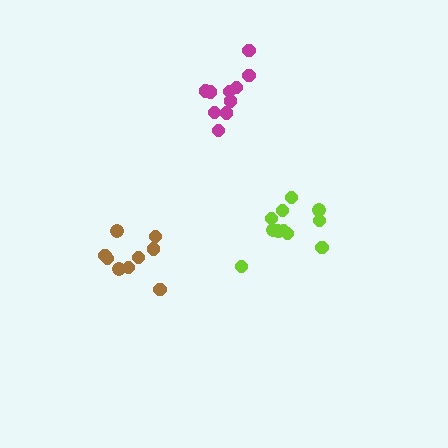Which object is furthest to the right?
The lime cluster is rightmost.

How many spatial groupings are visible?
There are 3 spatial groupings.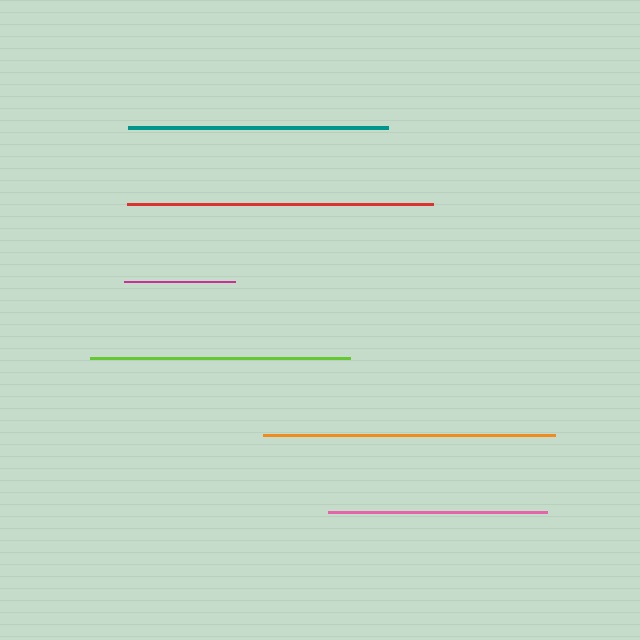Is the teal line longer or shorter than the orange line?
The orange line is longer than the teal line.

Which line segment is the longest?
The red line is the longest at approximately 306 pixels.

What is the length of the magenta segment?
The magenta segment is approximately 111 pixels long.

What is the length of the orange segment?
The orange segment is approximately 292 pixels long.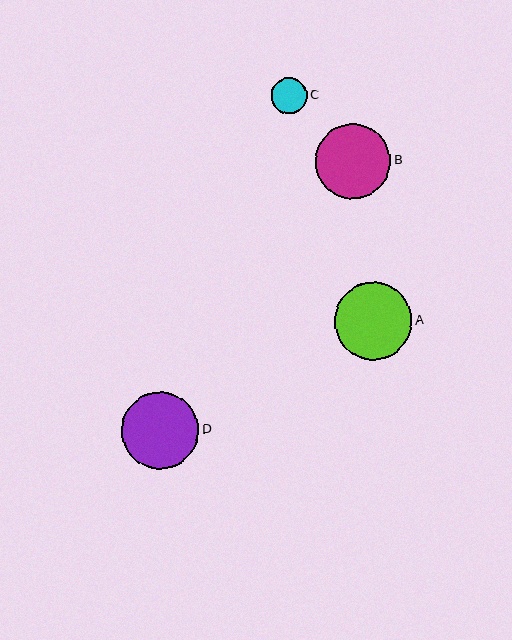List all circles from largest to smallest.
From largest to smallest: D, A, B, C.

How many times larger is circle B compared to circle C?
Circle B is approximately 2.1 times the size of circle C.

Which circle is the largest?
Circle D is the largest with a size of approximately 78 pixels.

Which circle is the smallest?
Circle C is the smallest with a size of approximately 36 pixels.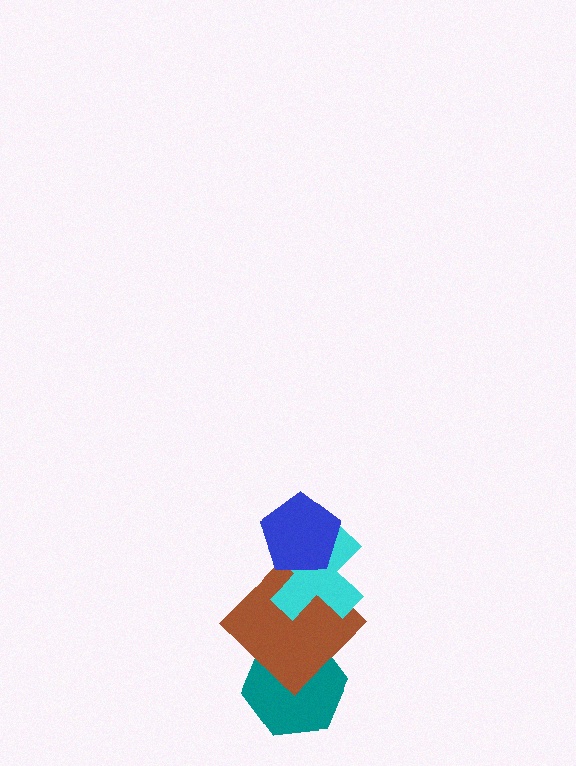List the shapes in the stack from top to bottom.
From top to bottom: the blue pentagon, the cyan cross, the brown diamond, the teal hexagon.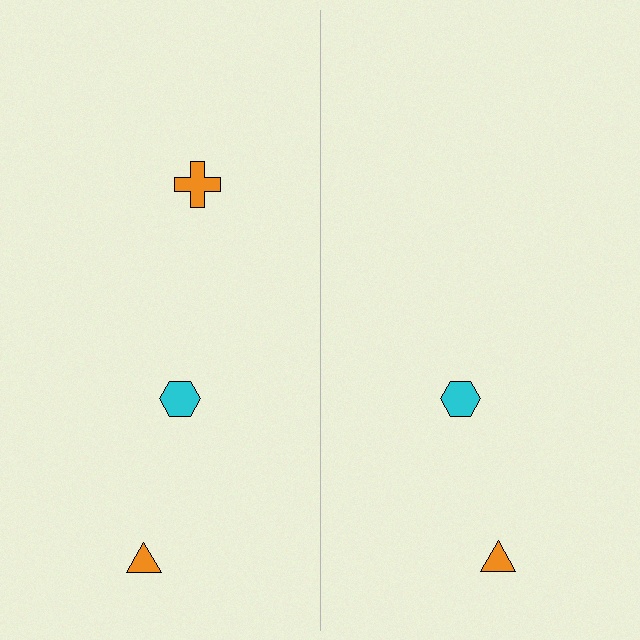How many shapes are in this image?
There are 5 shapes in this image.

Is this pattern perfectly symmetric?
No, the pattern is not perfectly symmetric. A orange cross is missing from the right side.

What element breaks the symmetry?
A orange cross is missing from the right side.